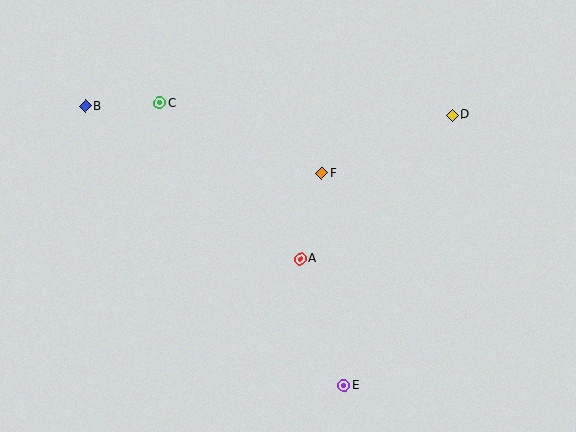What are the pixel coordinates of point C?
Point C is at (160, 103).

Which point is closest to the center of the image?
Point A at (300, 259) is closest to the center.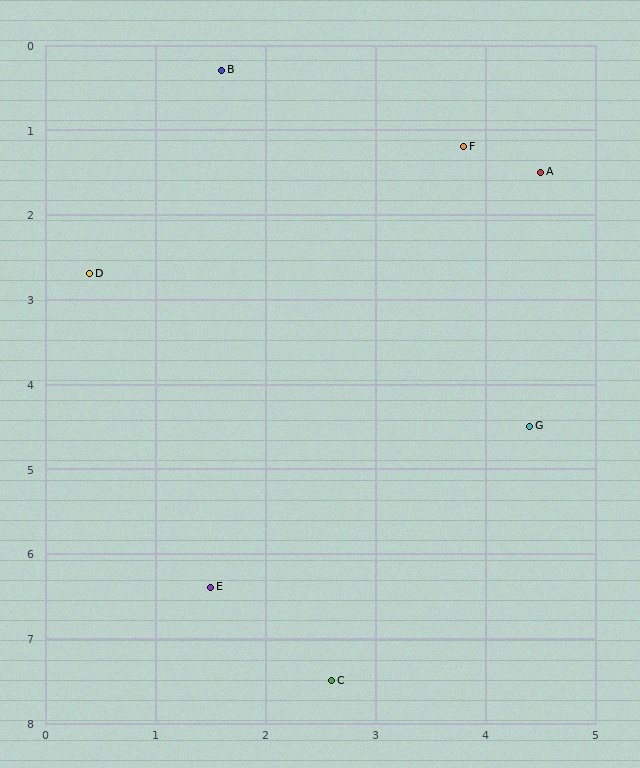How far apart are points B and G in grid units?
Points B and G are about 5.0 grid units apart.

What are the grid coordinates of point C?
Point C is at approximately (2.6, 7.5).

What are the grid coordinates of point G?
Point G is at approximately (4.4, 4.5).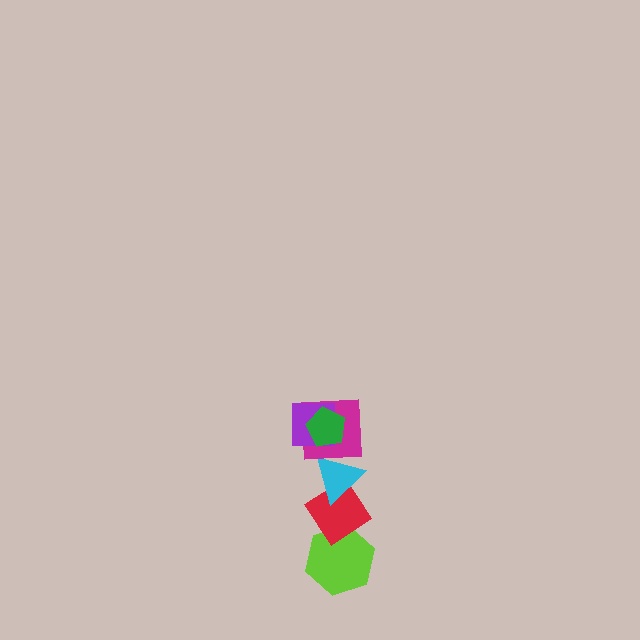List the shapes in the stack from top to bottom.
From top to bottom: the green pentagon, the purple square, the magenta square, the cyan triangle, the red diamond, the lime hexagon.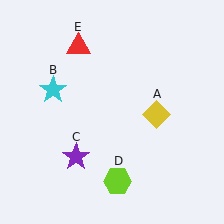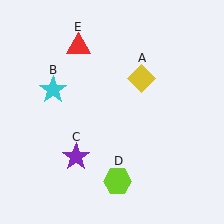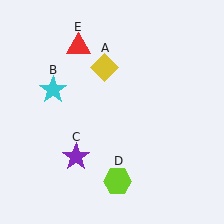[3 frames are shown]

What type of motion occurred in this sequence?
The yellow diamond (object A) rotated counterclockwise around the center of the scene.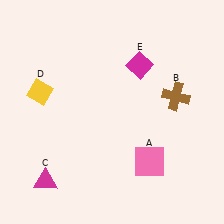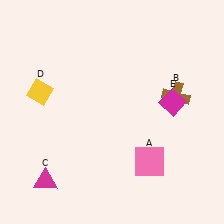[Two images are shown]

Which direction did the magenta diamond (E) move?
The magenta diamond (E) moved down.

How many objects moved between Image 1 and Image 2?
1 object moved between the two images.